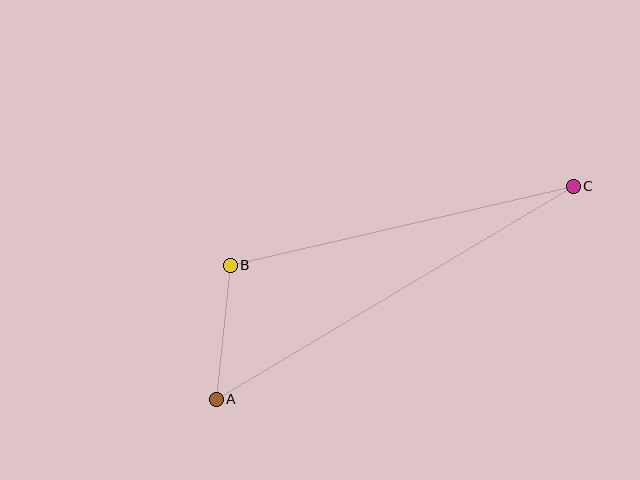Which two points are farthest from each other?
Points A and C are farthest from each other.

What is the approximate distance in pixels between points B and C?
The distance between B and C is approximately 352 pixels.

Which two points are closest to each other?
Points A and B are closest to each other.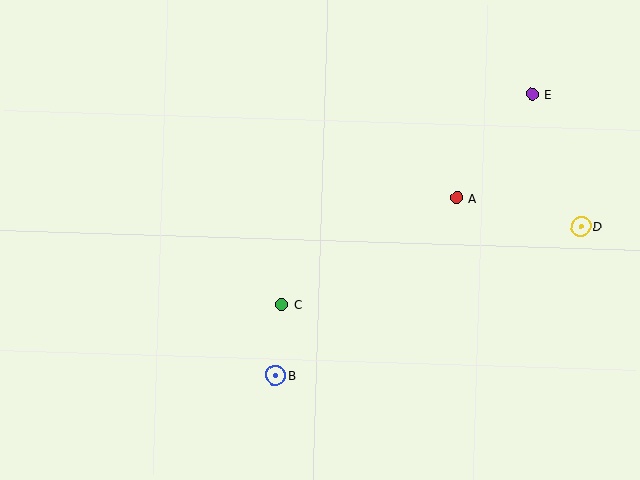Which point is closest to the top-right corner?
Point E is closest to the top-right corner.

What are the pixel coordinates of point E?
Point E is at (532, 94).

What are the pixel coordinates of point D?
Point D is at (581, 227).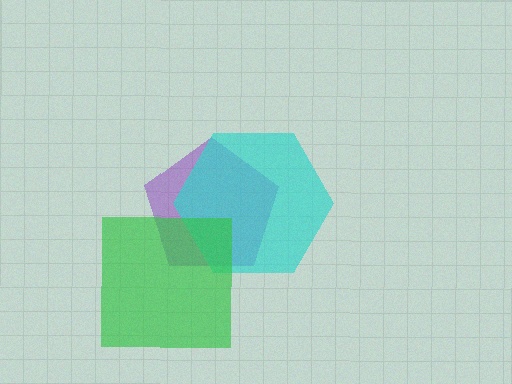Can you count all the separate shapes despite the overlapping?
Yes, there are 3 separate shapes.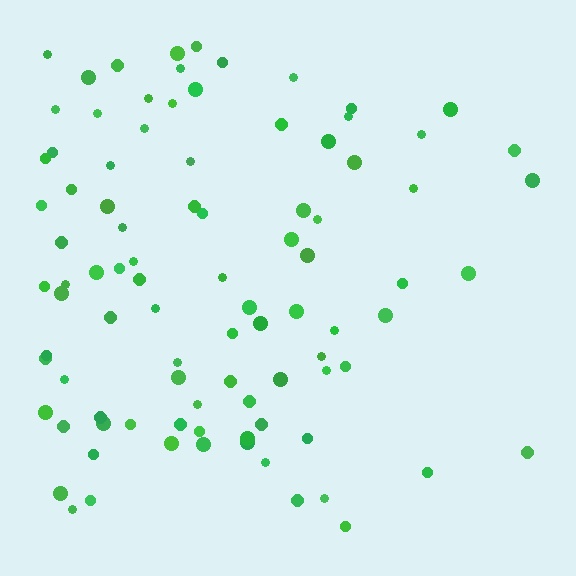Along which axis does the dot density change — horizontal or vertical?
Horizontal.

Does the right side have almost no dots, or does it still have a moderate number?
Still a moderate number, just noticeably fewer than the left.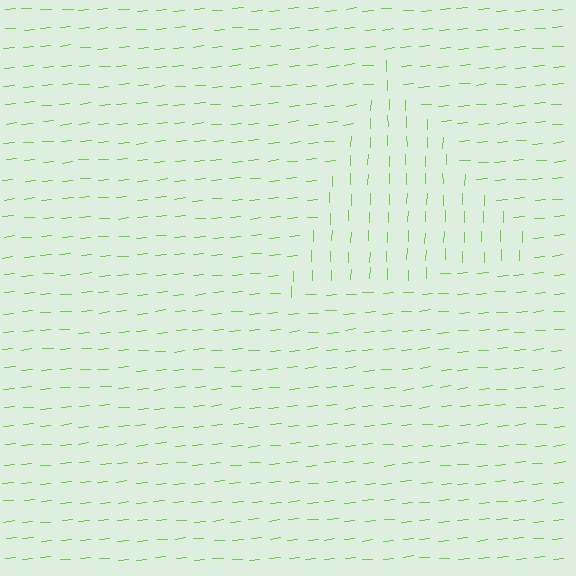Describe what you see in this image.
The image is filled with small lime line segments. A triangle region in the image has lines oriented differently from the surrounding lines, creating a visible texture boundary.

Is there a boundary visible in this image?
Yes, there is a texture boundary formed by a change in line orientation.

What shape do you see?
I see a triangle.